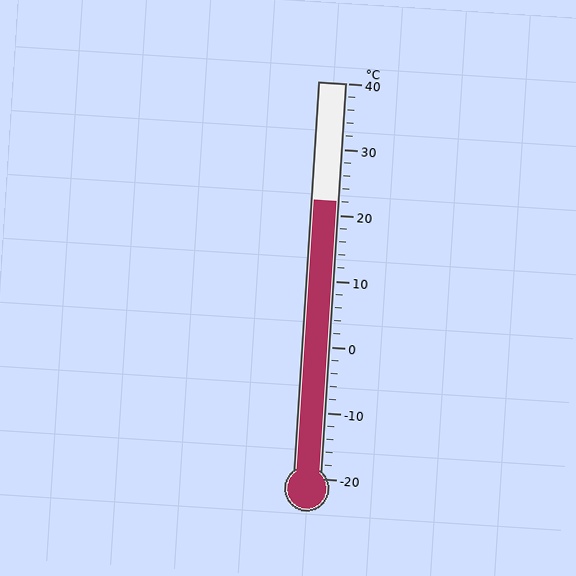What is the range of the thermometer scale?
The thermometer scale ranges from -20°C to 40°C.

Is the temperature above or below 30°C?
The temperature is below 30°C.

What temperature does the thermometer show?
The thermometer shows approximately 22°C.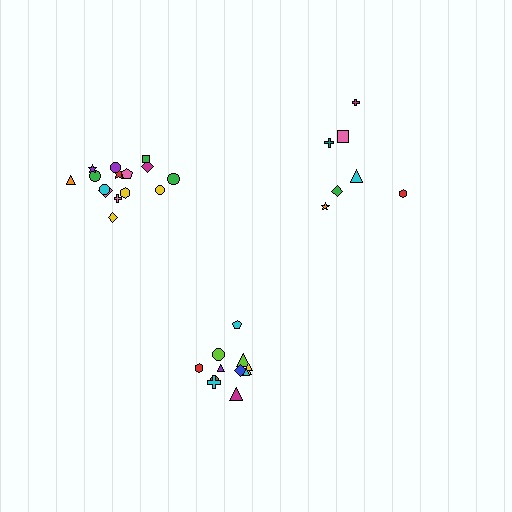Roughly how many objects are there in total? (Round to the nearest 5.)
Roughly 35 objects in total.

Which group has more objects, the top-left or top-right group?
The top-left group.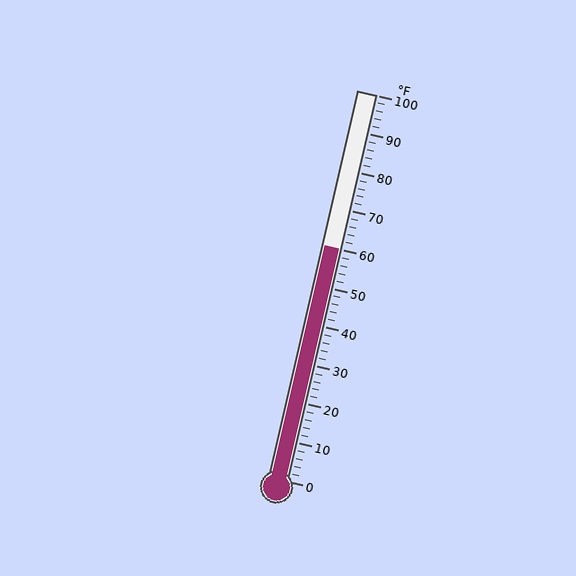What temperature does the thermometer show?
The thermometer shows approximately 60°F.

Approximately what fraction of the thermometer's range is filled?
The thermometer is filled to approximately 60% of its range.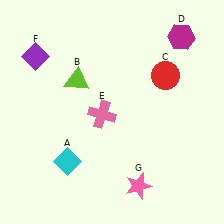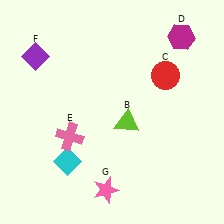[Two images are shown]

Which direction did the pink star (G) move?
The pink star (G) moved left.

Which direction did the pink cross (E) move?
The pink cross (E) moved left.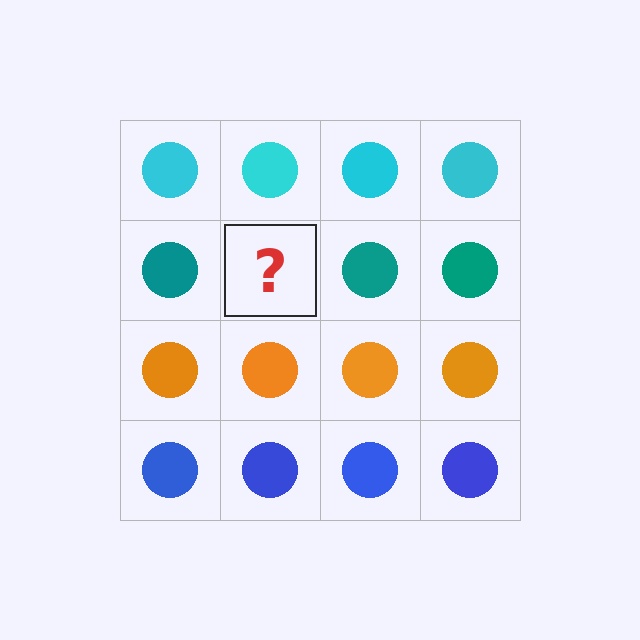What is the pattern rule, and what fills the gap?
The rule is that each row has a consistent color. The gap should be filled with a teal circle.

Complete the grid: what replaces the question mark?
The question mark should be replaced with a teal circle.